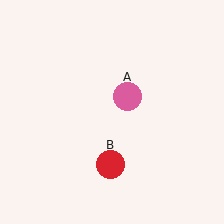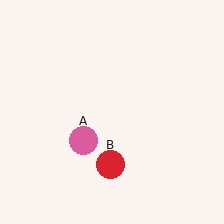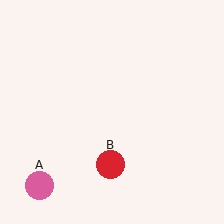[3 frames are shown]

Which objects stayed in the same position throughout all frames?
Red circle (object B) remained stationary.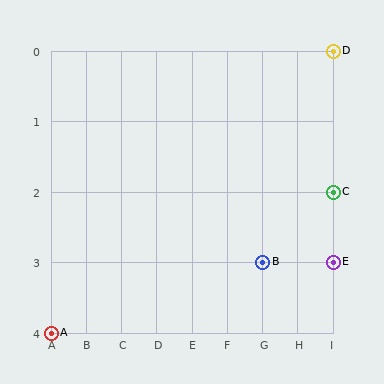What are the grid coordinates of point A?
Point A is at grid coordinates (A, 4).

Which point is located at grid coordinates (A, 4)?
Point A is at (A, 4).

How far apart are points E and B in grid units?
Points E and B are 2 columns apart.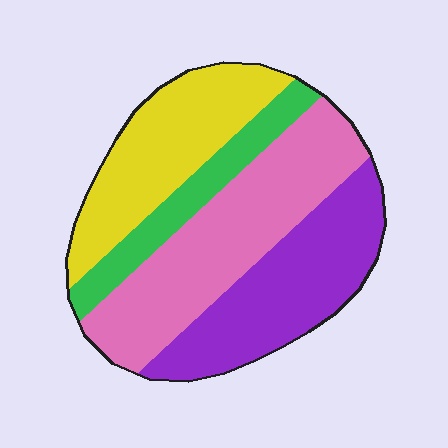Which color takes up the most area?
Pink, at roughly 35%.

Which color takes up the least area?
Green, at roughly 15%.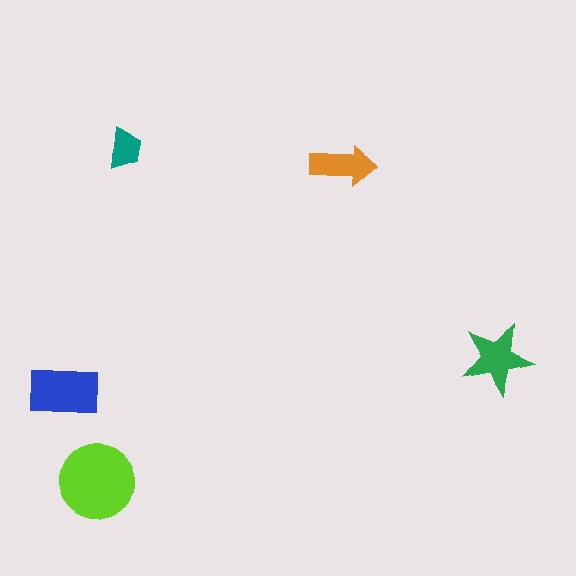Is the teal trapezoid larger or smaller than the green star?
Smaller.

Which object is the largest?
The lime circle.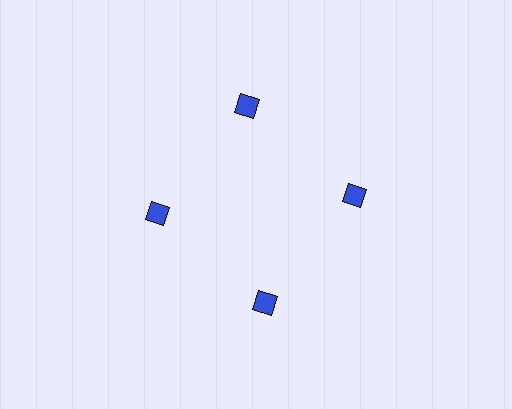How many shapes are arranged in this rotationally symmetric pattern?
There are 4 shapes, arranged in 4 groups of 1.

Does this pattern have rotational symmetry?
Yes, this pattern has 4-fold rotational symmetry. It looks the same after rotating 90 degrees around the center.